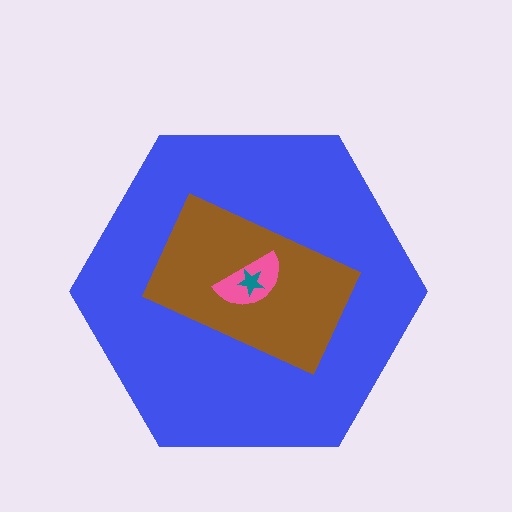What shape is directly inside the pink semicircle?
The teal star.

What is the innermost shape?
The teal star.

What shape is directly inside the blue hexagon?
The brown rectangle.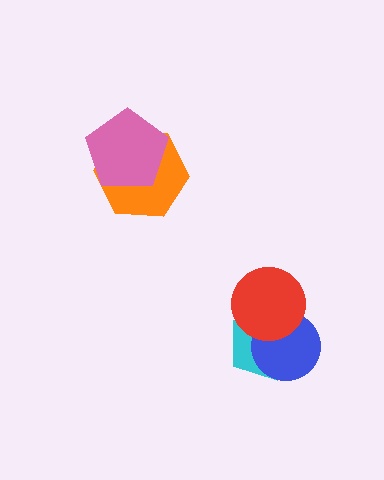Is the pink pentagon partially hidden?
No, no other shape covers it.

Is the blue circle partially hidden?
Yes, it is partially covered by another shape.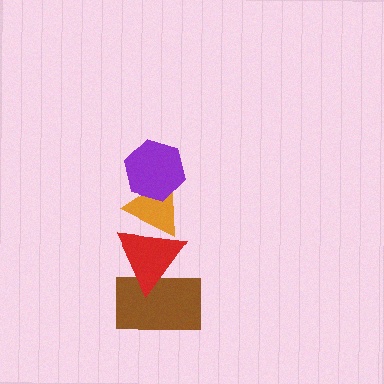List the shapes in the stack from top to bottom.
From top to bottom: the purple hexagon, the orange triangle, the red triangle, the brown rectangle.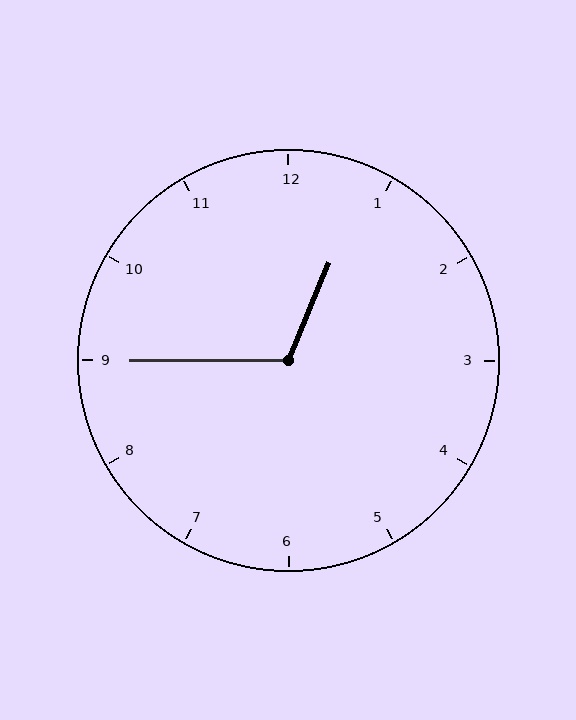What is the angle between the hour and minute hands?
Approximately 112 degrees.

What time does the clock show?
12:45.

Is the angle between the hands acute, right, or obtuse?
It is obtuse.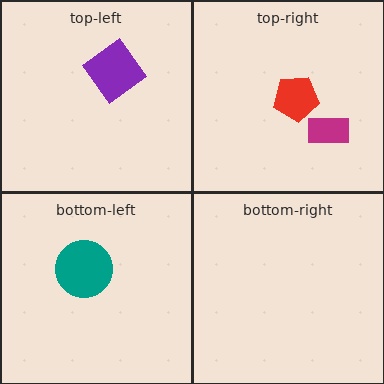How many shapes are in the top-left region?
1.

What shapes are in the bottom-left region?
The teal circle.